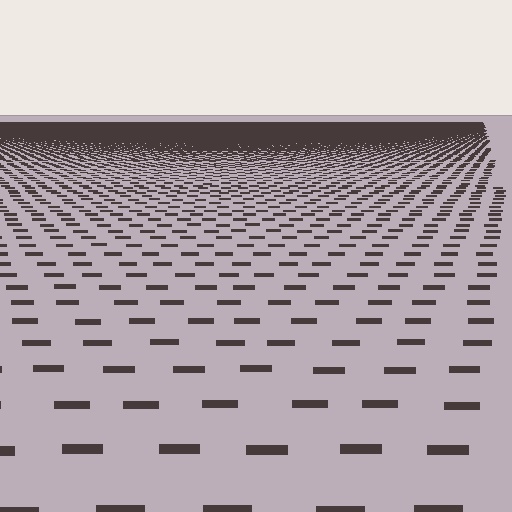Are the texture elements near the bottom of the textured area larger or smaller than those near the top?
Larger. Near the bottom, elements are closer to the viewer and appear at a bigger on-screen size.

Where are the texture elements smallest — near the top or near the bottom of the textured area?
Near the top.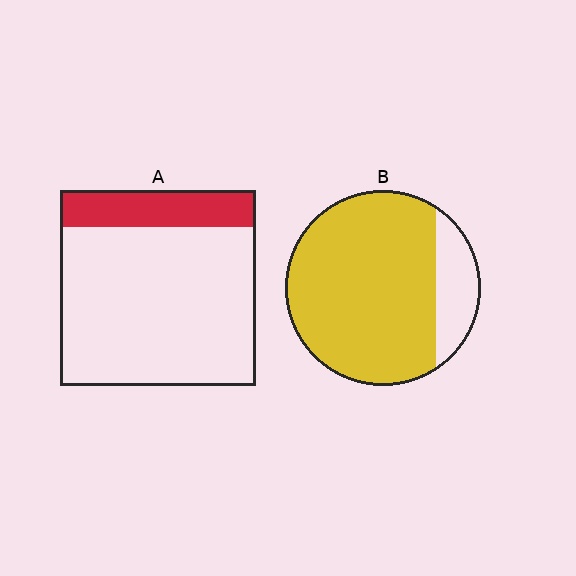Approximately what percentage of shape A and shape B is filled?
A is approximately 20% and B is approximately 85%.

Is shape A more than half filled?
No.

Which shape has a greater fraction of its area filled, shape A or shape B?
Shape B.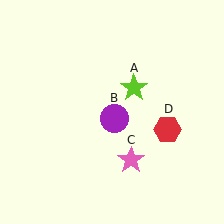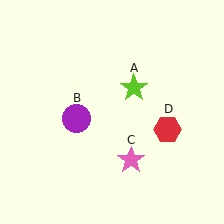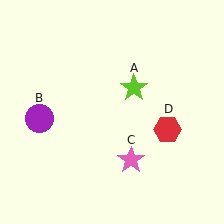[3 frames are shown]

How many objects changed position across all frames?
1 object changed position: purple circle (object B).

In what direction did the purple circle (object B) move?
The purple circle (object B) moved left.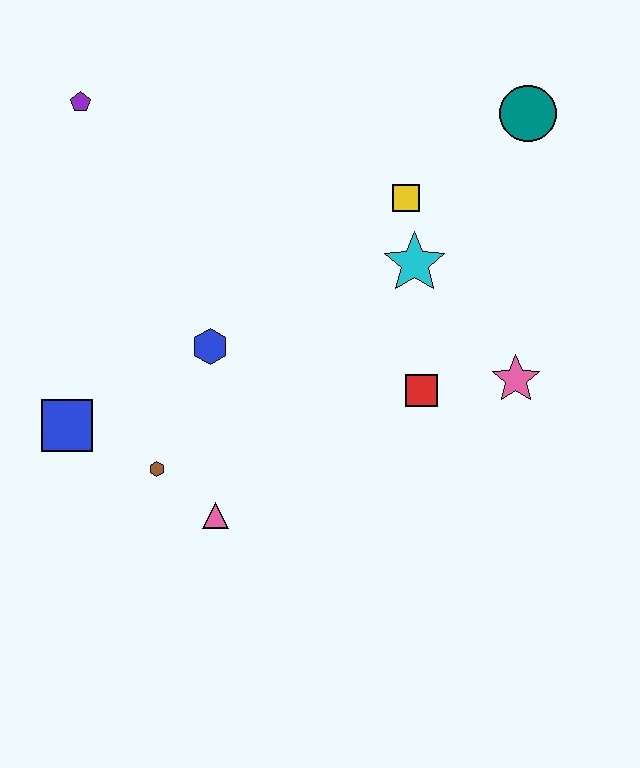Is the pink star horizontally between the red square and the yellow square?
No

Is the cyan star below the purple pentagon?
Yes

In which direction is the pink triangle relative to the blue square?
The pink triangle is to the right of the blue square.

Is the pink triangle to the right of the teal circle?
No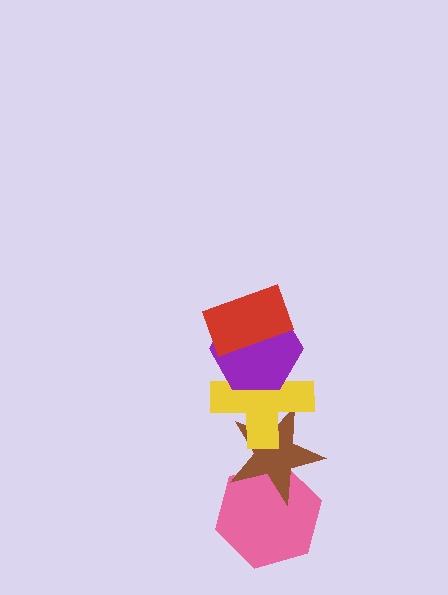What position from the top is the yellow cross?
The yellow cross is 3rd from the top.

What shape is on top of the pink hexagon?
The brown star is on top of the pink hexagon.